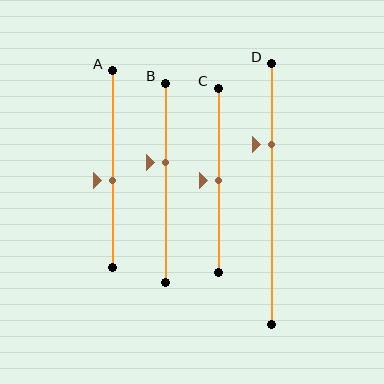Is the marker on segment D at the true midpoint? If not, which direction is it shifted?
No, the marker on segment D is shifted upward by about 19% of the segment length.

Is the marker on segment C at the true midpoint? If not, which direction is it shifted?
Yes, the marker on segment C is at the true midpoint.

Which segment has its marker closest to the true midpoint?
Segment C has its marker closest to the true midpoint.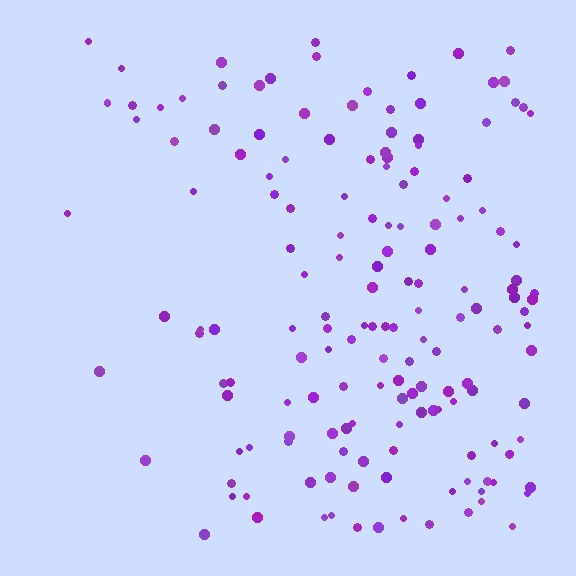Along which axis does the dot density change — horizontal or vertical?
Horizontal.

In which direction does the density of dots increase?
From left to right, with the right side densest.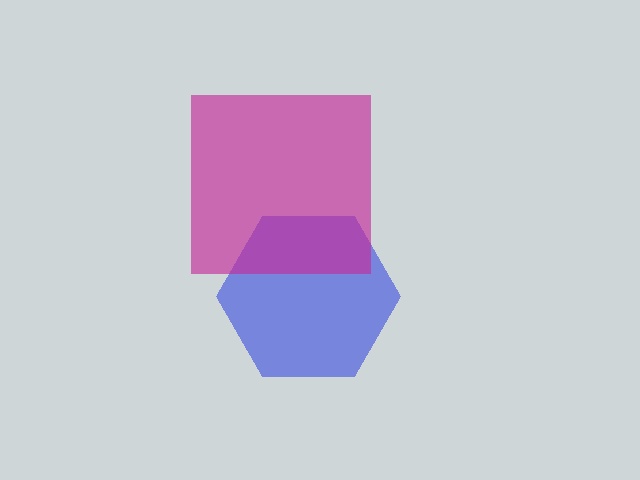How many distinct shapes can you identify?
There are 2 distinct shapes: a blue hexagon, a magenta square.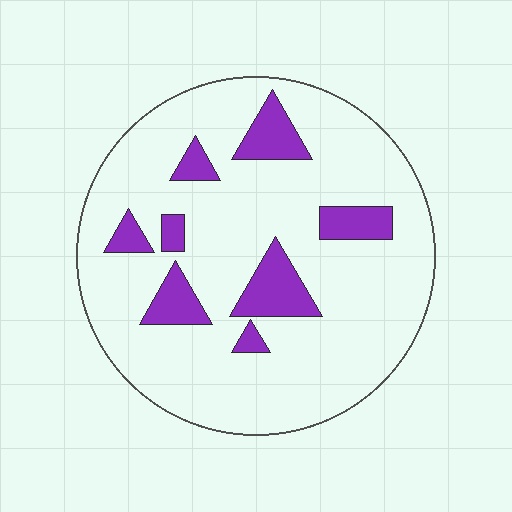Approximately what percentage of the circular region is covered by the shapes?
Approximately 15%.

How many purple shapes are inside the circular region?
8.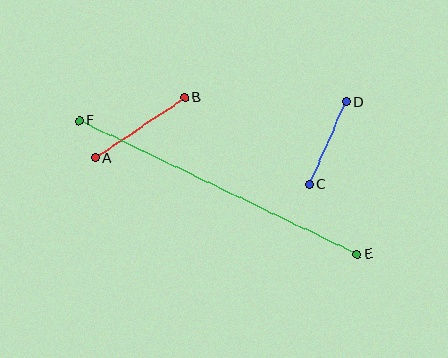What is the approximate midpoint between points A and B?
The midpoint is at approximately (140, 128) pixels.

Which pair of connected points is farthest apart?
Points E and F are farthest apart.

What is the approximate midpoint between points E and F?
The midpoint is at approximately (218, 187) pixels.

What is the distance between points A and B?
The distance is approximately 108 pixels.